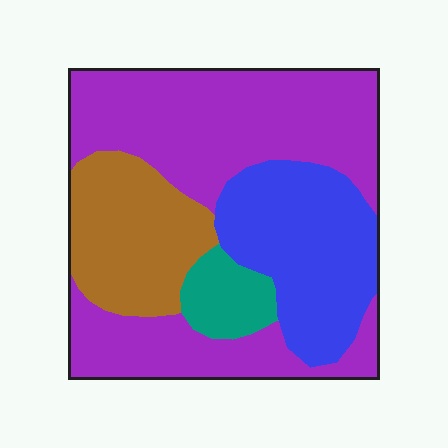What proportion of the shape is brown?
Brown covers roughly 20% of the shape.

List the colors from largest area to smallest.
From largest to smallest: purple, blue, brown, teal.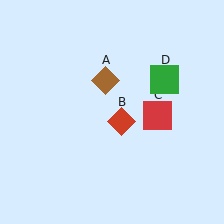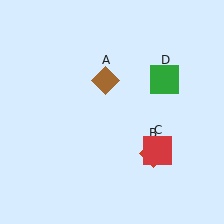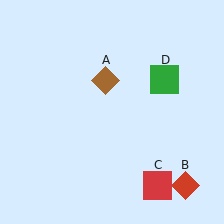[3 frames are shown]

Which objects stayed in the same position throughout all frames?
Brown diamond (object A) and green square (object D) remained stationary.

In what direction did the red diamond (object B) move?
The red diamond (object B) moved down and to the right.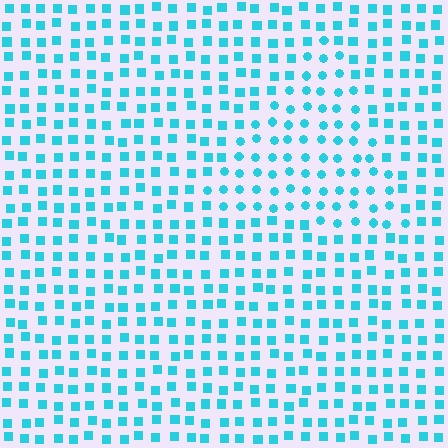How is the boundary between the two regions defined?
The boundary is defined by a change in element shape: circles inside vs. squares outside. All elements share the same color and spacing.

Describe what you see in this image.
The image is filled with small cyan elements arranged in a uniform grid. A triangle-shaped region contains circles, while the surrounding area contains squares. The boundary is defined purely by the change in element shape.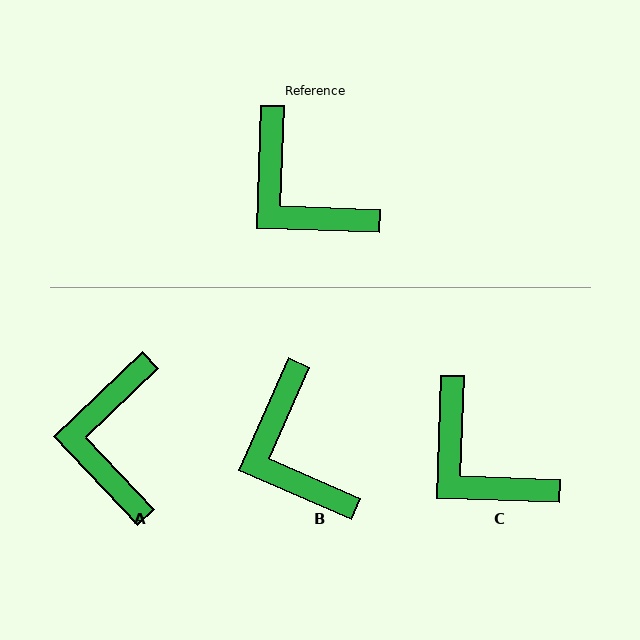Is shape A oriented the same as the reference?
No, it is off by about 45 degrees.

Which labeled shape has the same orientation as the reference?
C.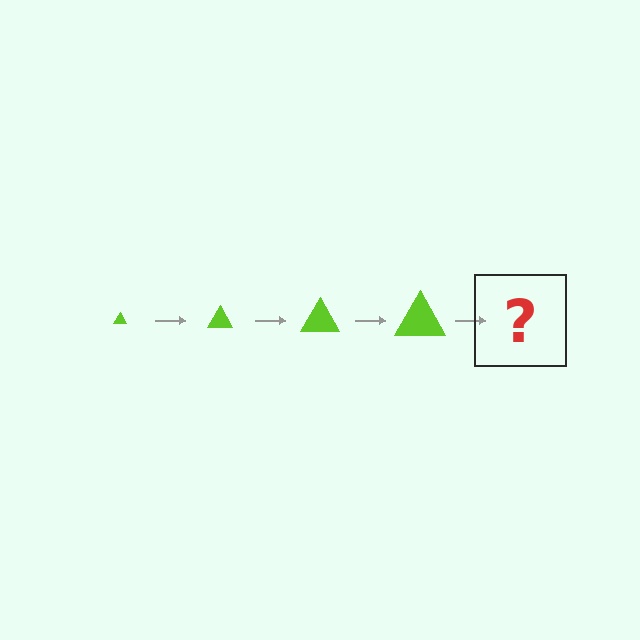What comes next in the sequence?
The next element should be a lime triangle, larger than the previous one.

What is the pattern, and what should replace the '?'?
The pattern is that the triangle gets progressively larger each step. The '?' should be a lime triangle, larger than the previous one.